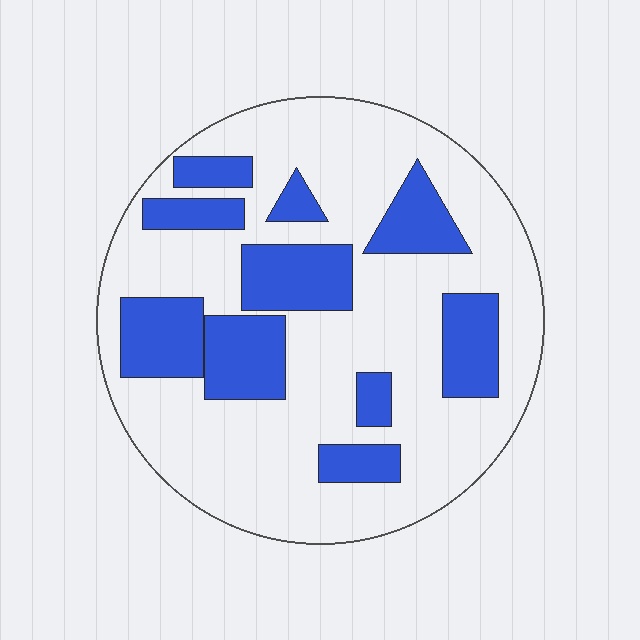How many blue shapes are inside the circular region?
10.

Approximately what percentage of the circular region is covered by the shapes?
Approximately 30%.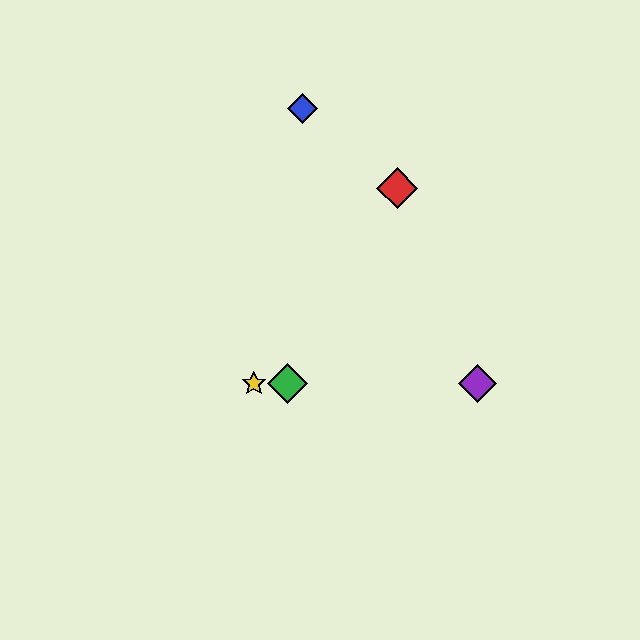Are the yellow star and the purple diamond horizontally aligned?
Yes, both are at y≈383.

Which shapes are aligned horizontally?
The green diamond, the yellow star, the purple diamond are aligned horizontally.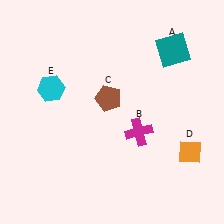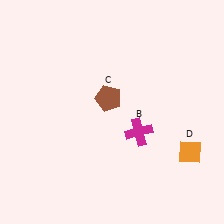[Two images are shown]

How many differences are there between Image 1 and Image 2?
There are 2 differences between the two images.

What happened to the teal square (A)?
The teal square (A) was removed in Image 2. It was in the top-right area of Image 1.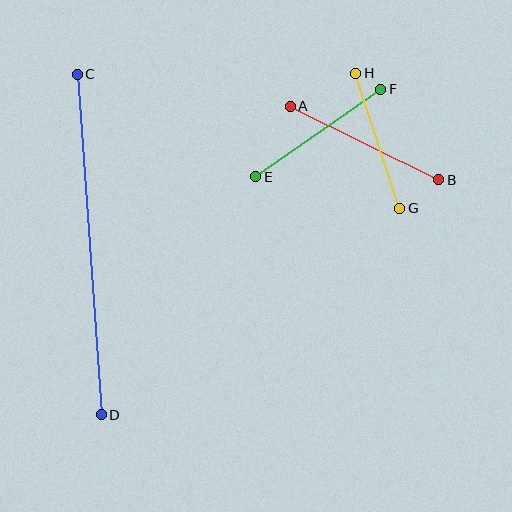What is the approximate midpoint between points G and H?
The midpoint is at approximately (378, 141) pixels.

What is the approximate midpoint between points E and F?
The midpoint is at approximately (318, 133) pixels.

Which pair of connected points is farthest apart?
Points C and D are farthest apart.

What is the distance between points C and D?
The distance is approximately 341 pixels.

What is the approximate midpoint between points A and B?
The midpoint is at approximately (365, 143) pixels.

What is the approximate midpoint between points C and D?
The midpoint is at approximately (89, 244) pixels.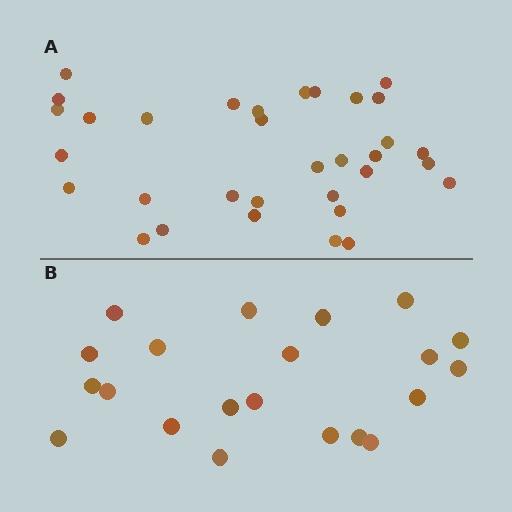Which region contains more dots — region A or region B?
Region A (the top region) has more dots.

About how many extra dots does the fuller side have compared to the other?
Region A has roughly 12 or so more dots than region B.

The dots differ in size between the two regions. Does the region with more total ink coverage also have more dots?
No. Region B has more total ink coverage because its dots are larger, but region A actually contains more individual dots. Total area can be misleading — the number of items is what matters here.